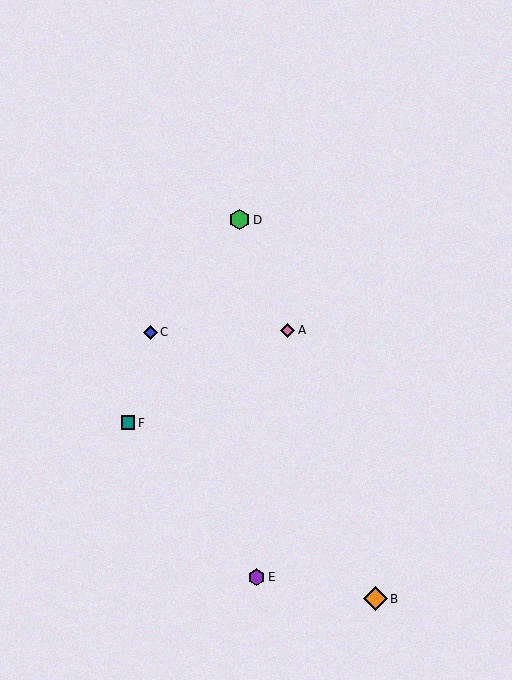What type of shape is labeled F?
Shape F is a teal square.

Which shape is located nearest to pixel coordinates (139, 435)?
The teal square (labeled F) at (128, 423) is nearest to that location.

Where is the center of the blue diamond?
The center of the blue diamond is at (150, 332).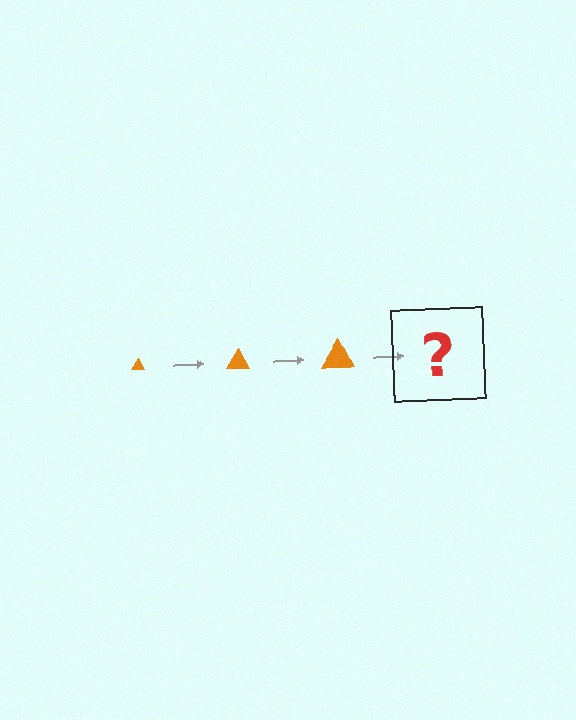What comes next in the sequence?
The next element should be an orange triangle, larger than the previous one.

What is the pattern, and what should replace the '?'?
The pattern is that the triangle gets progressively larger each step. The '?' should be an orange triangle, larger than the previous one.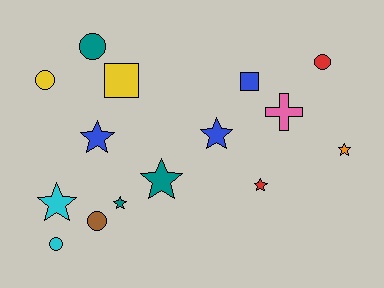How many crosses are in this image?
There is 1 cross.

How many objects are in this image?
There are 15 objects.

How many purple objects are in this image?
There are no purple objects.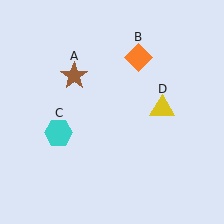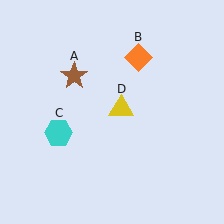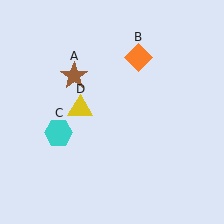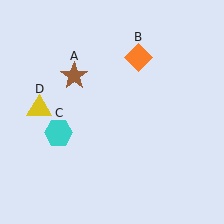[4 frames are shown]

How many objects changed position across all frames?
1 object changed position: yellow triangle (object D).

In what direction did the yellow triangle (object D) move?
The yellow triangle (object D) moved left.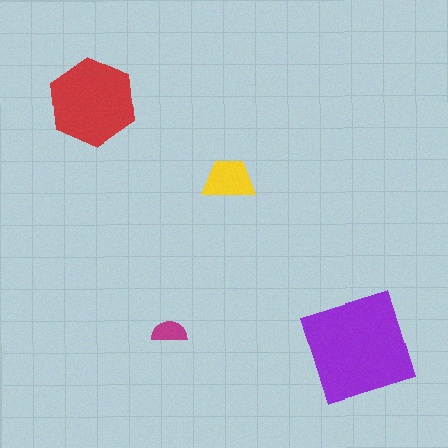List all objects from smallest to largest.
The magenta semicircle, the yellow trapezoid, the red hexagon, the purple square.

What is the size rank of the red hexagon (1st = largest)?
2nd.